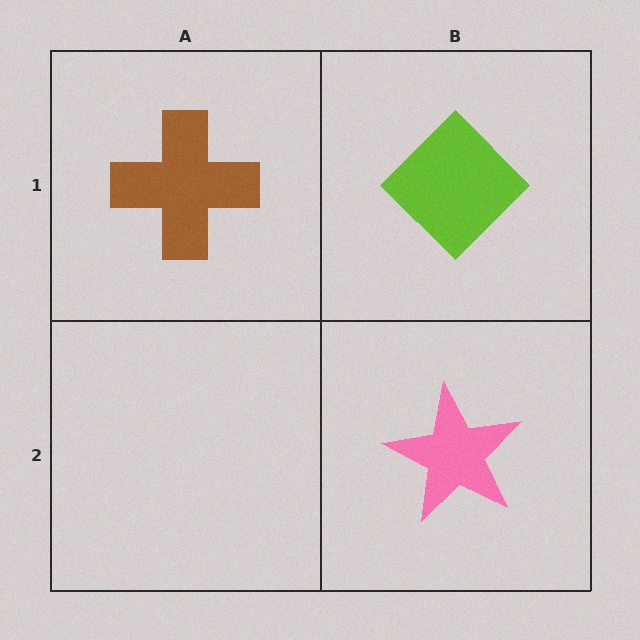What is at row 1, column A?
A brown cross.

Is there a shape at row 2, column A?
No, that cell is empty.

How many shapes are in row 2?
1 shape.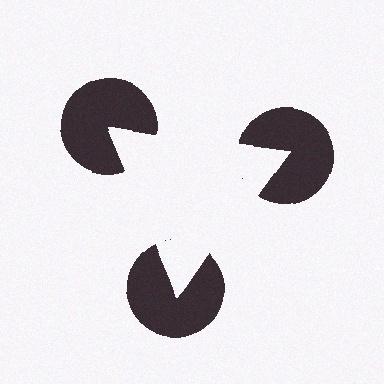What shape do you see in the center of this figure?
An illusory triangle — its edges are inferred from the aligned wedge cuts in the pac-man discs, not physically drawn.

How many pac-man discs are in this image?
There are 3 — one at each vertex of the illusory triangle.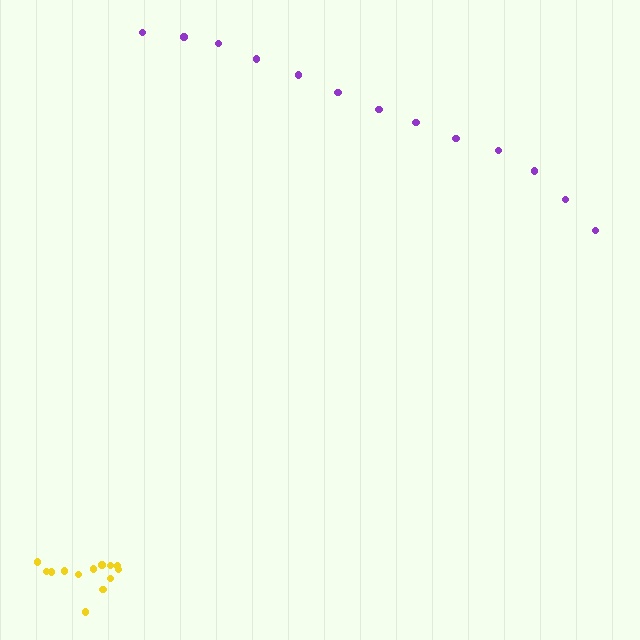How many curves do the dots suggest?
There are 2 distinct paths.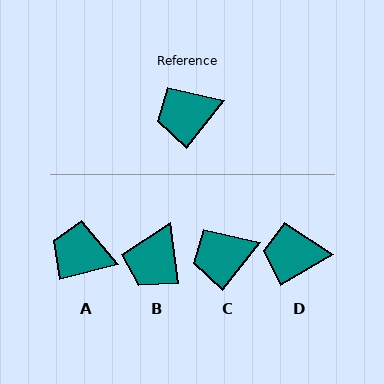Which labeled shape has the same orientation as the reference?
C.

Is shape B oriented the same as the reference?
No, it is off by about 45 degrees.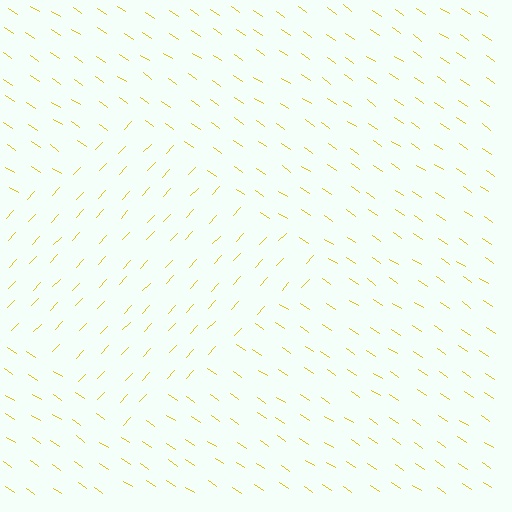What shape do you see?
I see a diamond.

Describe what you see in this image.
The image is filled with small yellow line segments. A diamond region in the image has lines oriented differently from the surrounding lines, creating a visible texture boundary.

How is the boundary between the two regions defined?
The boundary is defined purely by a change in line orientation (approximately 81 degrees difference). All lines are the same color and thickness.